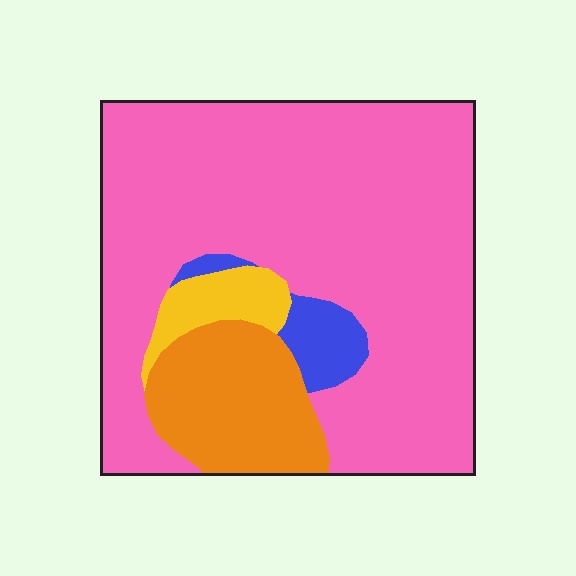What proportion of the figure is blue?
Blue covers 5% of the figure.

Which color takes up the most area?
Pink, at roughly 75%.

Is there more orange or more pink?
Pink.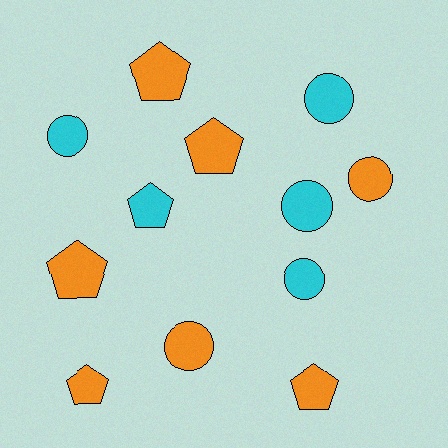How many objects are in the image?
There are 12 objects.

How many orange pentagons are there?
There are 5 orange pentagons.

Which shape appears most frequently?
Circle, with 6 objects.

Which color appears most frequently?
Orange, with 7 objects.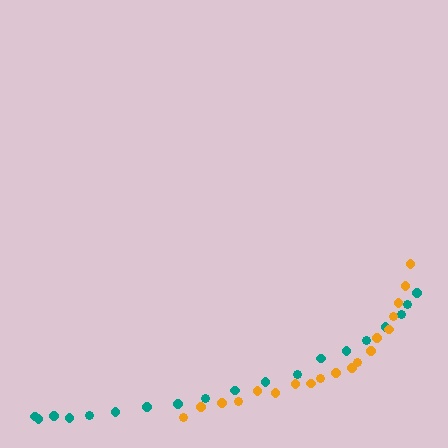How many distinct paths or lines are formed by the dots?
There are 2 distinct paths.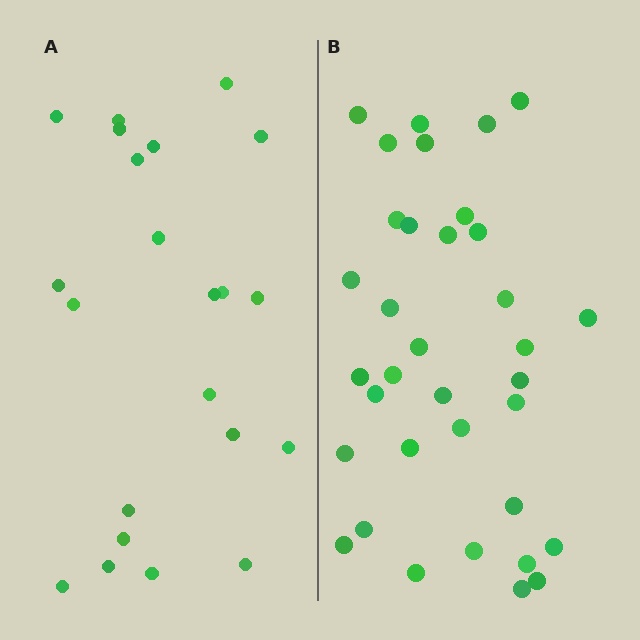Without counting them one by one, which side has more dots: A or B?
Region B (the right region) has more dots.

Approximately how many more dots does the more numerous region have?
Region B has approximately 15 more dots than region A.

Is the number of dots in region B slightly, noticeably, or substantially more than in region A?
Region B has substantially more. The ratio is roughly 1.6 to 1.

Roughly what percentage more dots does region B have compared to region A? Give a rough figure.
About 60% more.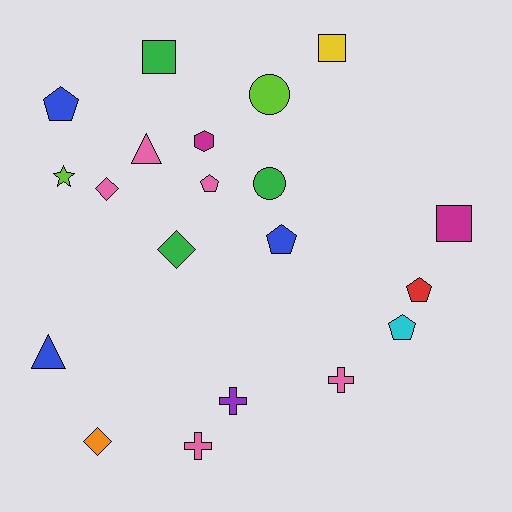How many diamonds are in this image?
There are 3 diamonds.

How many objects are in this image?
There are 20 objects.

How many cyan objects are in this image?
There is 1 cyan object.